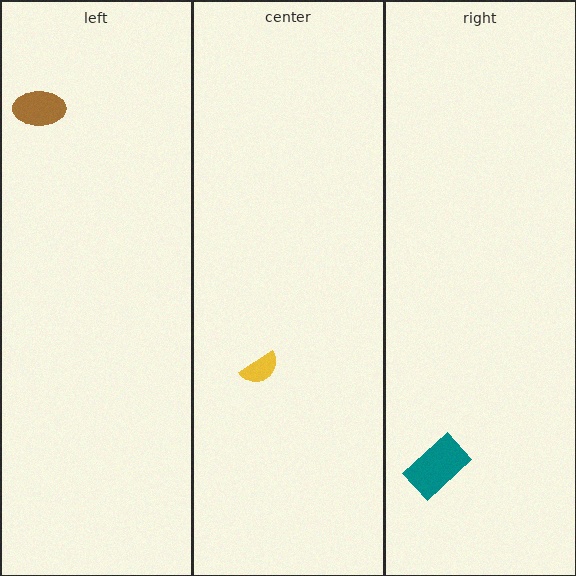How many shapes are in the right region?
1.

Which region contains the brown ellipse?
The left region.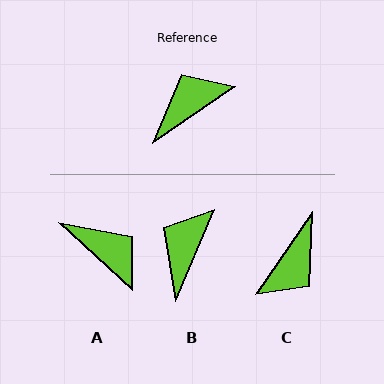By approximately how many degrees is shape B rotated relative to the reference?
Approximately 32 degrees counter-clockwise.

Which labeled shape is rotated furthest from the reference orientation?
C, about 159 degrees away.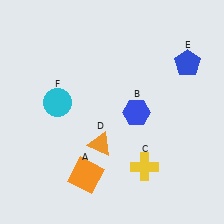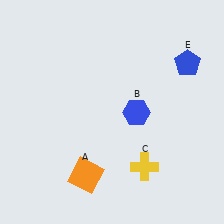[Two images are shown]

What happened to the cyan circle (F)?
The cyan circle (F) was removed in Image 2. It was in the top-left area of Image 1.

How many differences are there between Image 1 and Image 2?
There are 2 differences between the two images.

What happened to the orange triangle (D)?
The orange triangle (D) was removed in Image 2. It was in the bottom-left area of Image 1.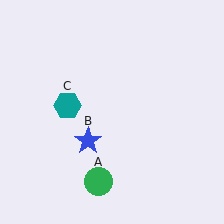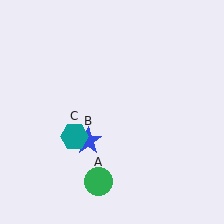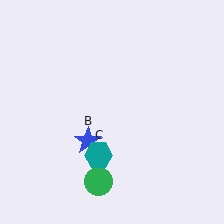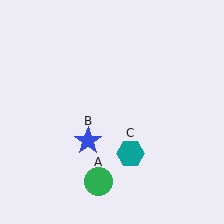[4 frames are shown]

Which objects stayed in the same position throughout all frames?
Green circle (object A) and blue star (object B) remained stationary.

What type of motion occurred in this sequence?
The teal hexagon (object C) rotated counterclockwise around the center of the scene.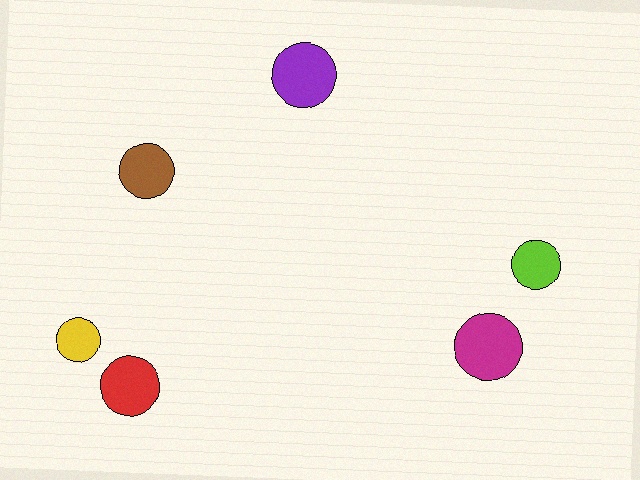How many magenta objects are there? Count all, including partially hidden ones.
There is 1 magenta object.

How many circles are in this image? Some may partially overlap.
There are 6 circles.